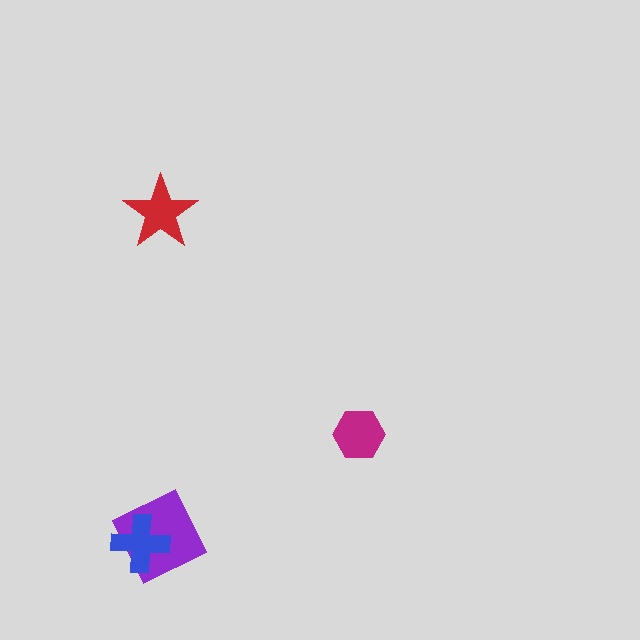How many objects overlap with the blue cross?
1 object overlaps with the blue cross.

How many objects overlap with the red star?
0 objects overlap with the red star.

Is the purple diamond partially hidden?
Yes, it is partially covered by another shape.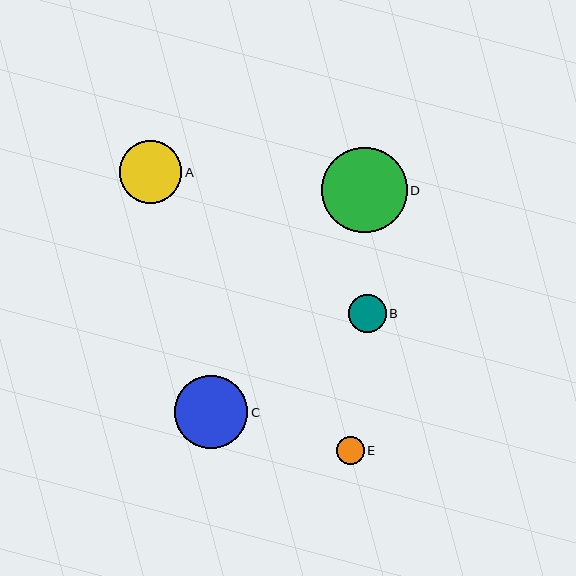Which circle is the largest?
Circle D is the largest with a size of approximately 85 pixels.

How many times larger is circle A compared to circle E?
Circle A is approximately 2.2 times the size of circle E.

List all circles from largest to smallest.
From largest to smallest: D, C, A, B, E.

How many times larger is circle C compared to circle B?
Circle C is approximately 1.9 times the size of circle B.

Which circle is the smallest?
Circle E is the smallest with a size of approximately 28 pixels.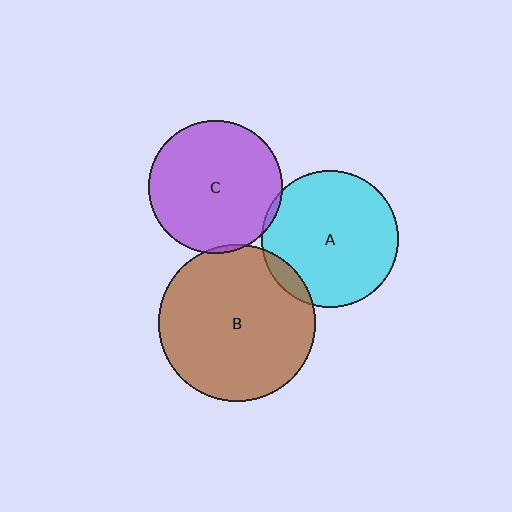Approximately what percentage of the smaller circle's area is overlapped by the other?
Approximately 10%.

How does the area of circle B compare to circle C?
Approximately 1.4 times.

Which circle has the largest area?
Circle B (brown).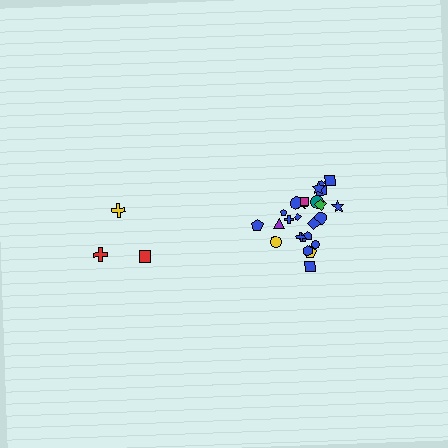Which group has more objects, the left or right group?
The right group.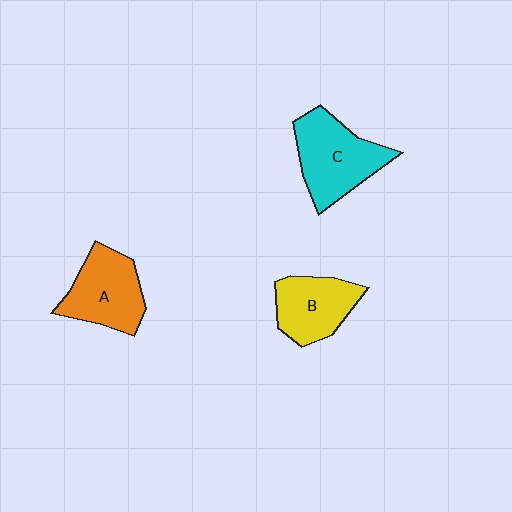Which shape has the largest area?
Shape C (cyan).